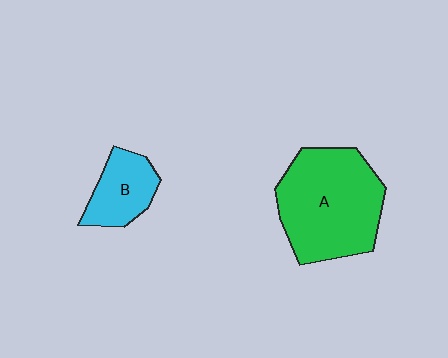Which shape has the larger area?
Shape A (green).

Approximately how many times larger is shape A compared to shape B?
Approximately 2.4 times.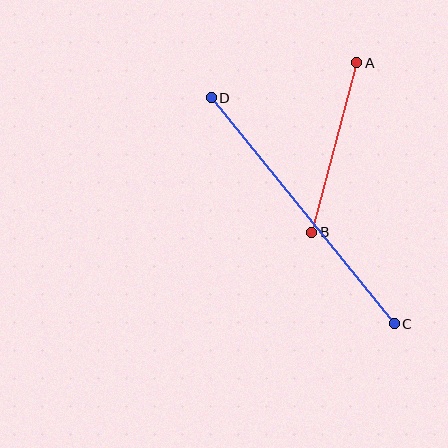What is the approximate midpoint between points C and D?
The midpoint is at approximately (303, 211) pixels.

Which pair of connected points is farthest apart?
Points C and D are farthest apart.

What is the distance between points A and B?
The distance is approximately 176 pixels.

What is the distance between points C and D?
The distance is approximately 291 pixels.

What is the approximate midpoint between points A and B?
The midpoint is at approximately (334, 148) pixels.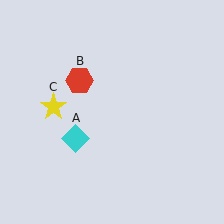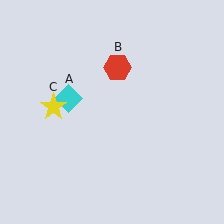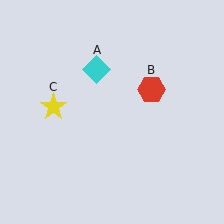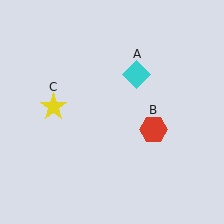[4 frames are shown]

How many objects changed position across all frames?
2 objects changed position: cyan diamond (object A), red hexagon (object B).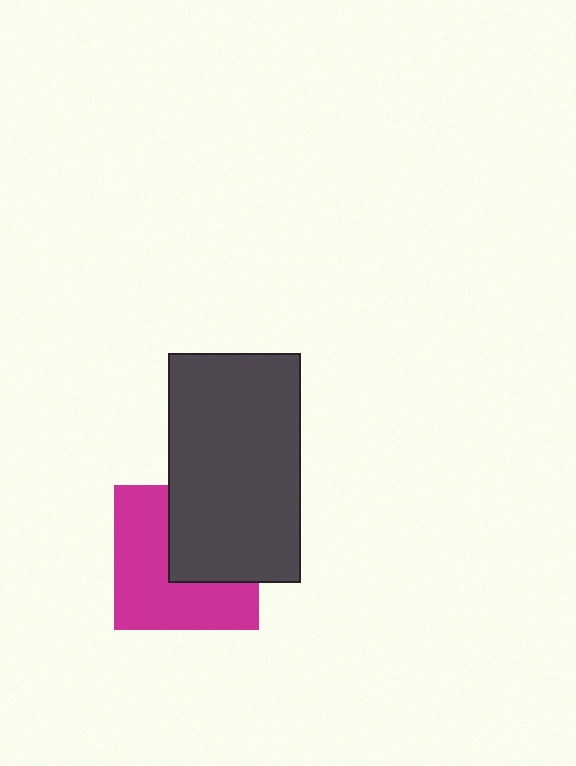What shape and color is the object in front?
The object in front is a dark gray rectangle.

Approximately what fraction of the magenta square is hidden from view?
Roughly 43% of the magenta square is hidden behind the dark gray rectangle.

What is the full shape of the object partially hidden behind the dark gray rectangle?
The partially hidden object is a magenta square.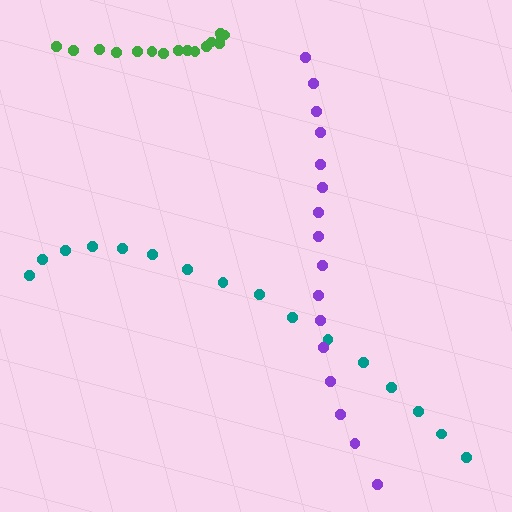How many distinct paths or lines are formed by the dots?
There are 3 distinct paths.